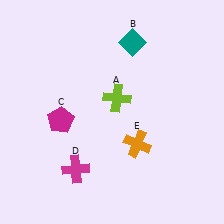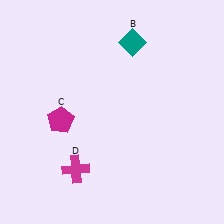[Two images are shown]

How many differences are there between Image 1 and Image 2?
There are 2 differences between the two images.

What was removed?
The orange cross (E), the lime cross (A) were removed in Image 2.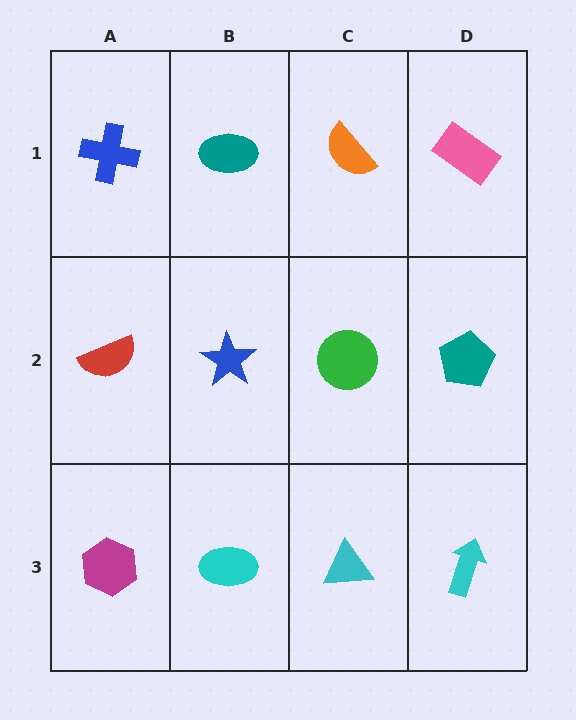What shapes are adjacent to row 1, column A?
A red semicircle (row 2, column A), a teal ellipse (row 1, column B).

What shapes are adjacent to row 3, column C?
A green circle (row 2, column C), a cyan ellipse (row 3, column B), a cyan arrow (row 3, column D).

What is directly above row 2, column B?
A teal ellipse.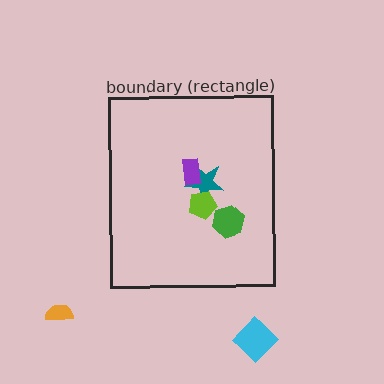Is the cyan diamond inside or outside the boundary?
Outside.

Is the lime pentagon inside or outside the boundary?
Inside.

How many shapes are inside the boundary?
4 inside, 2 outside.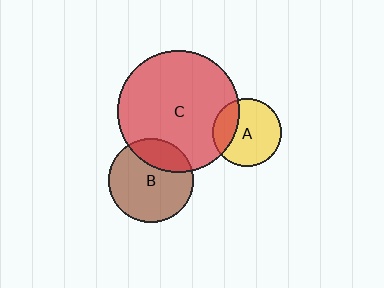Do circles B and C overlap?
Yes.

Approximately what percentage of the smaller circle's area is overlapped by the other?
Approximately 25%.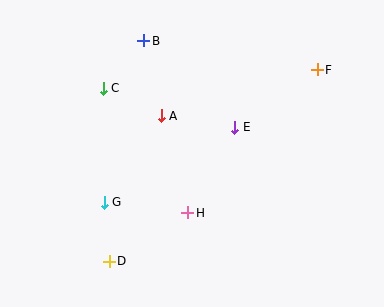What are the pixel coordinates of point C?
Point C is at (103, 88).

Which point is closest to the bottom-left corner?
Point D is closest to the bottom-left corner.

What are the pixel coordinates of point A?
Point A is at (161, 116).